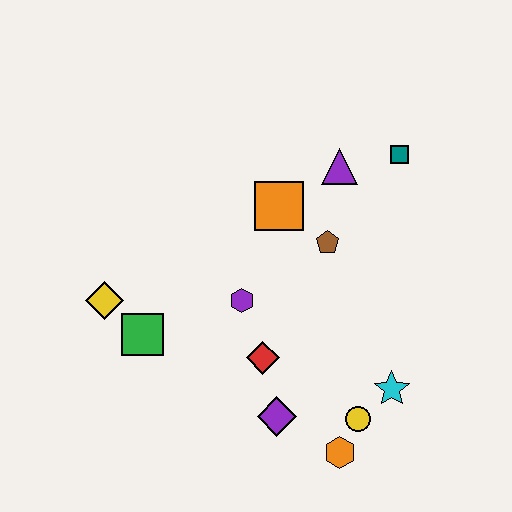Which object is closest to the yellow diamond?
The green square is closest to the yellow diamond.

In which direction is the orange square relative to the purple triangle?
The orange square is to the left of the purple triangle.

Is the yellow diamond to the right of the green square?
No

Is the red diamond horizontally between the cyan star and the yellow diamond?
Yes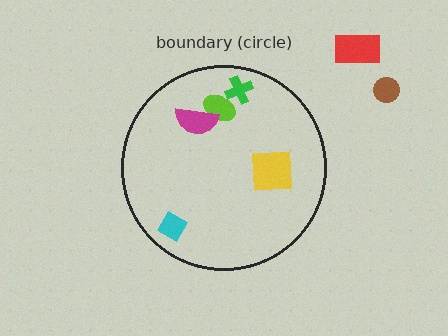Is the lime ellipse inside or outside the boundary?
Inside.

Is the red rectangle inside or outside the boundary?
Outside.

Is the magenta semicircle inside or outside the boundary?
Inside.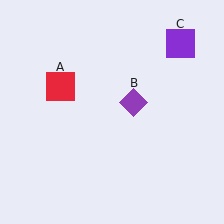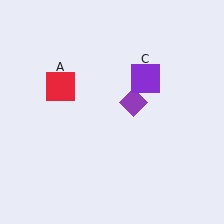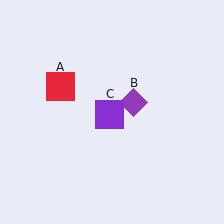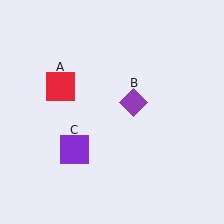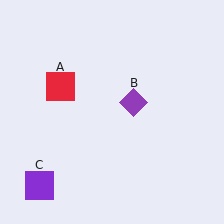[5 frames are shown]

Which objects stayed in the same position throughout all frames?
Red square (object A) and purple diamond (object B) remained stationary.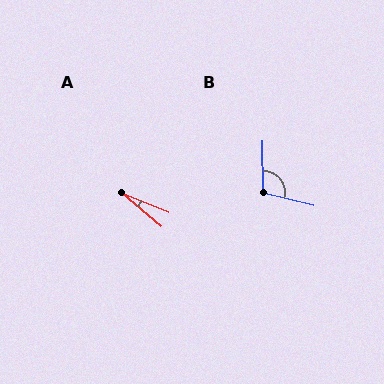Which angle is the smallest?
A, at approximately 18 degrees.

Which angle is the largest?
B, at approximately 104 degrees.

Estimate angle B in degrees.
Approximately 104 degrees.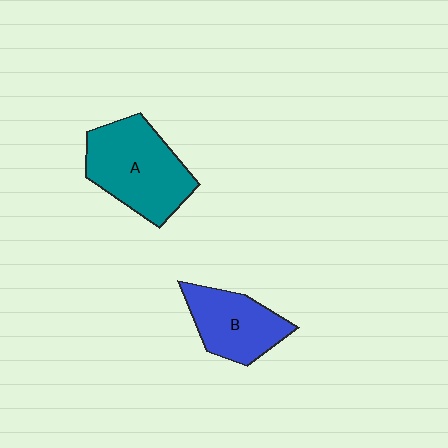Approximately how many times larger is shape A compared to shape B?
Approximately 1.4 times.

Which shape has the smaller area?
Shape B (blue).